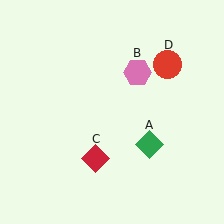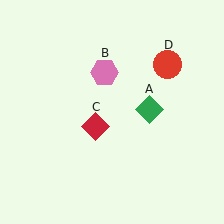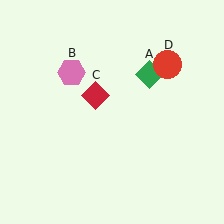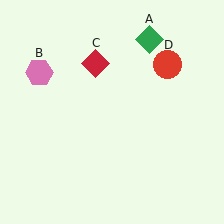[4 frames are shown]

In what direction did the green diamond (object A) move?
The green diamond (object A) moved up.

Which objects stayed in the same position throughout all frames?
Red circle (object D) remained stationary.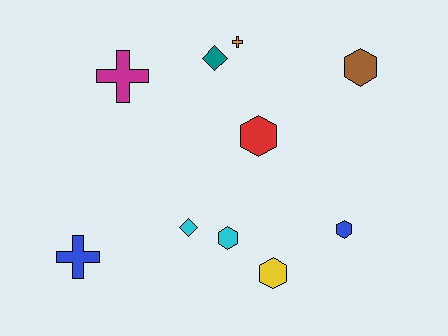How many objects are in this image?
There are 10 objects.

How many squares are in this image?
There are no squares.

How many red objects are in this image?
There is 1 red object.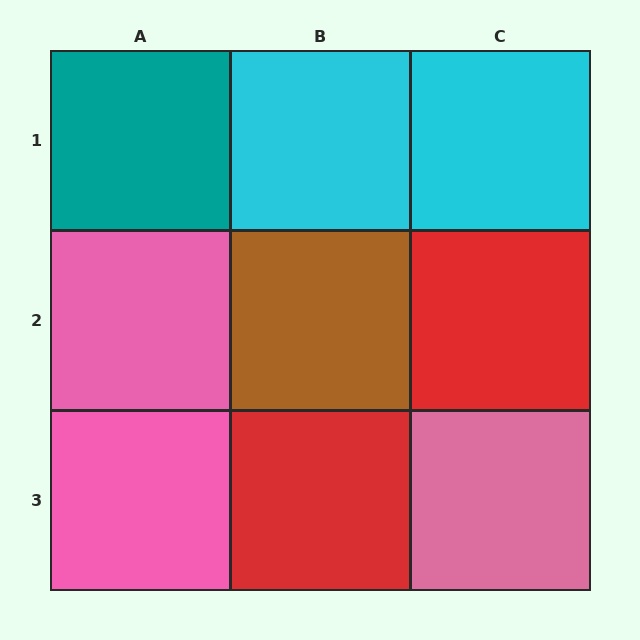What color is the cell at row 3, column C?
Pink.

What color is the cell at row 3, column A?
Pink.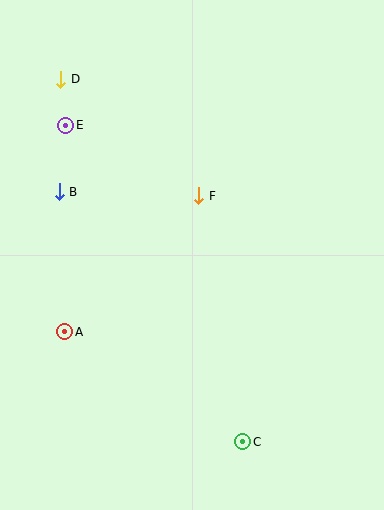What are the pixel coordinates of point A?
Point A is at (65, 332).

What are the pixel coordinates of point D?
Point D is at (61, 79).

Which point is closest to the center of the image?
Point F at (199, 196) is closest to the center.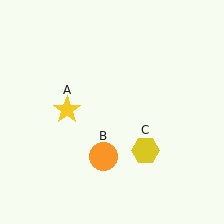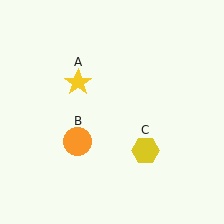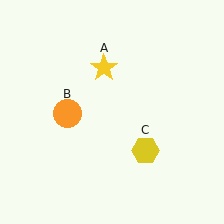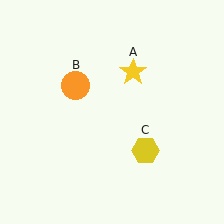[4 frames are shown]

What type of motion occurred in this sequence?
The yellow star (object A), orange circle (object B) rotated clockwise around the center of the scene.